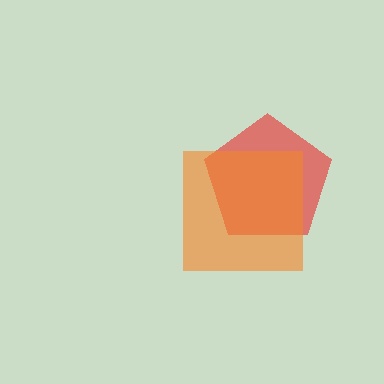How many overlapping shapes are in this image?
There are 2 overlapping shapes in the image.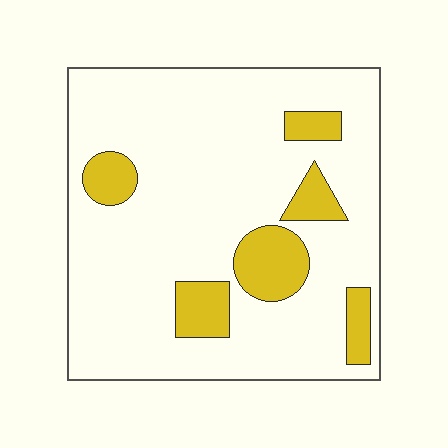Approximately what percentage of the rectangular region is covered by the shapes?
Approximately 15%.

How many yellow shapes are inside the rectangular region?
6.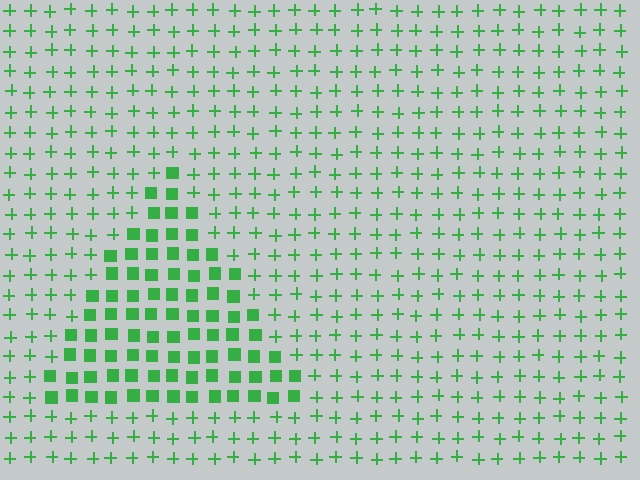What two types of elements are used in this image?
The image uses squares inside the triangle region and plus signs outside it.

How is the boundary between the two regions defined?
The boundary is defined by a change in element shape: squares inside vs. plus signs outside. All elements share the same color and spacing.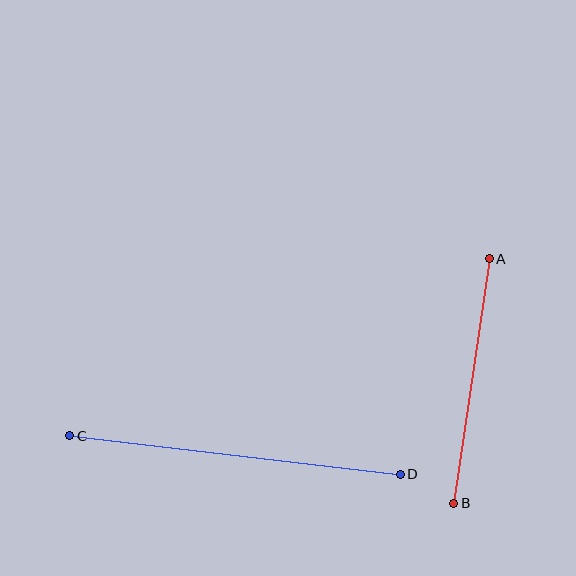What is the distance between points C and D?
The distance is approximately 333 pixels.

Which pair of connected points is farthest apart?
Points C and D are farthest apart.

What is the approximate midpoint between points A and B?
The midpoint is at approximately (471, 381) pixels.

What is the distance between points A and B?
The distance is approximately 247 pixels.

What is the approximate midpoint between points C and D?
The midpoint is at approximately (235, 455) pixels.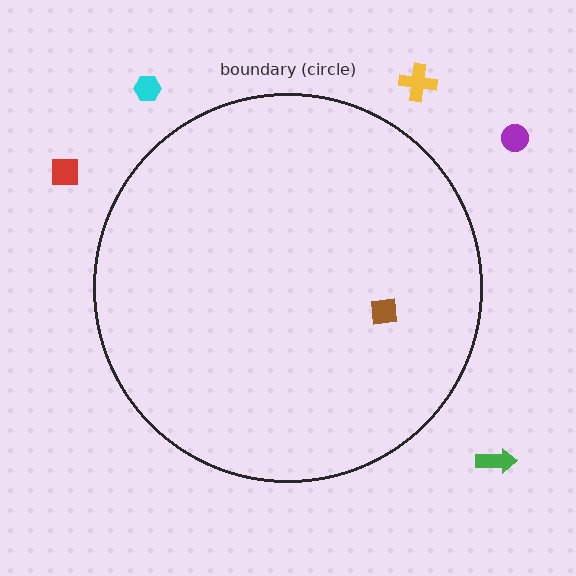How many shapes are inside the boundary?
1 inside, 5 outside.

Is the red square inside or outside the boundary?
Outside.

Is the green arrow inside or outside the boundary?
Outside.